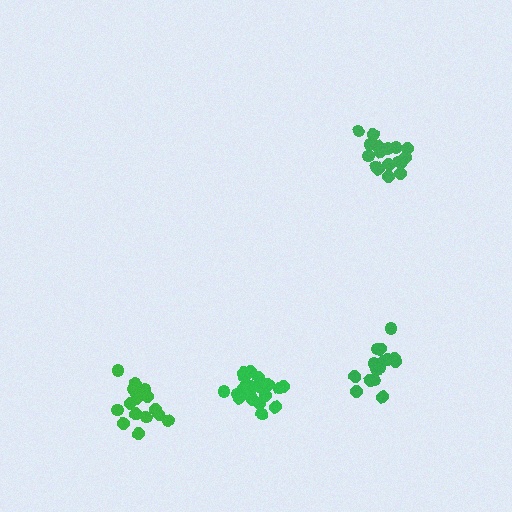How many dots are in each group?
Group 1: 15 dots, Group 2: 17 dots, Group 3: 20 dots, Group 4: 19 dots (71 total).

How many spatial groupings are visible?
There are 4 spatial groupings.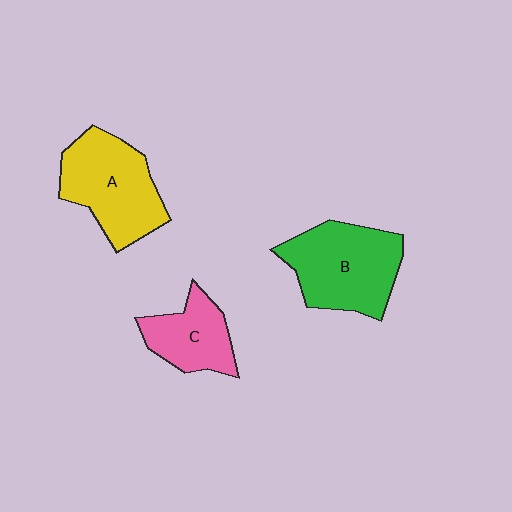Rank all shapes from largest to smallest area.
From largest to smallest: B (green), A (yellow), C (pink).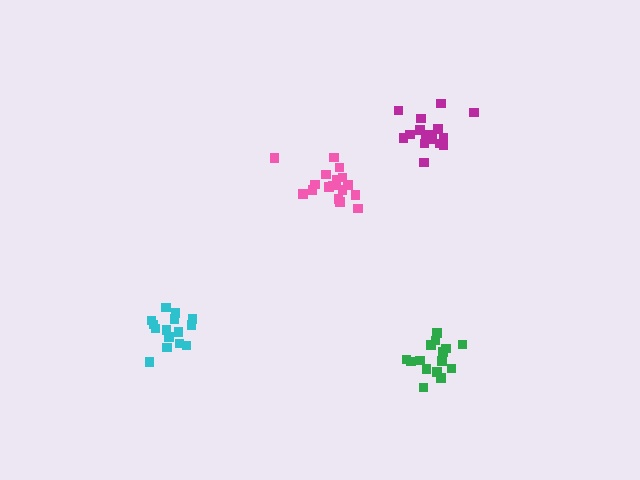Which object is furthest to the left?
The cyan cluster is leftmost.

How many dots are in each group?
Group 1: 17 dots, Group 2: 15 dots, Group 3: 17 dots, Group 4: 15 dots (64 total).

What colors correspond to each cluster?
The clusters are colored: magenta, cyan, pink, green.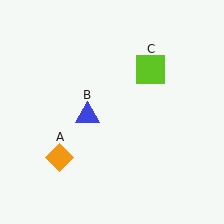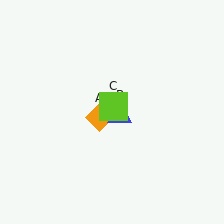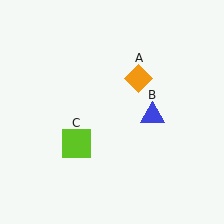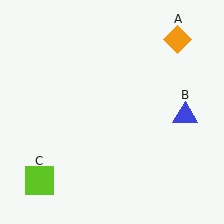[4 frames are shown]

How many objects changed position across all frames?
3 objects changed position: orange diamond (object A), blue triangle (object B), lime square (object C).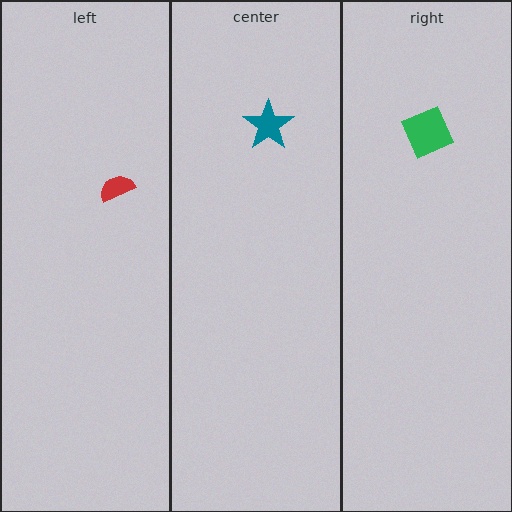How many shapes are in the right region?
1.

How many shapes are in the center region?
1.